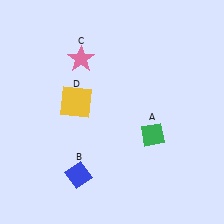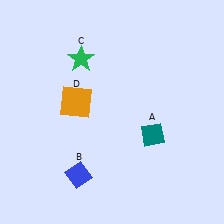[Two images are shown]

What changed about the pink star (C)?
In Image 1, C is pink. In Image 2, it changed to green.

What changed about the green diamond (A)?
In Image 1, A is green. In Image 2, it changed to teal.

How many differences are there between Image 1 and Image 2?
There are 3 differences between the two images.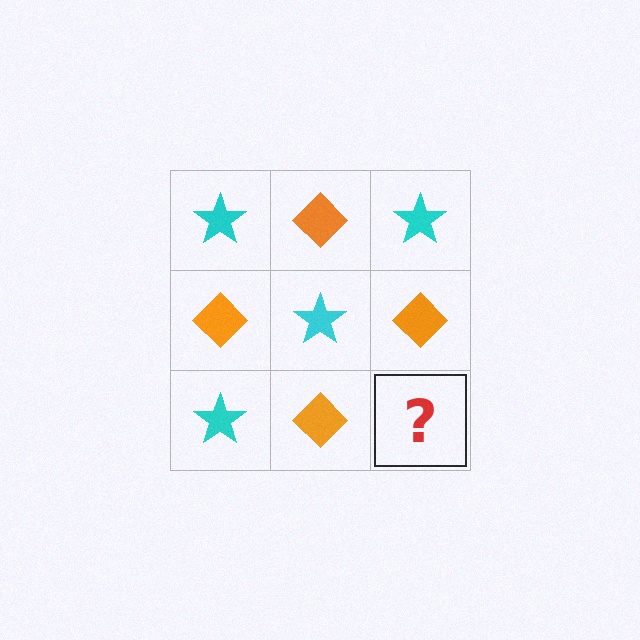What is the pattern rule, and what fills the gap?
The rule is that it alternates cyan star and orange diamond in a checkerboard pattern. The gap should be filled with a cyan star.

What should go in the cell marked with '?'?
The missing cell should contain a cyan star.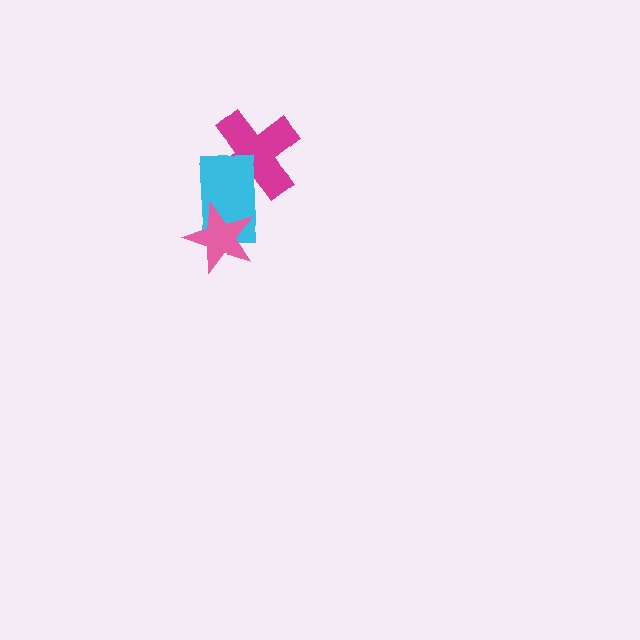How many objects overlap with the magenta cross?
1 object overlaps with the magenta cross.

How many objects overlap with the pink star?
1 object overlaps with the pink star.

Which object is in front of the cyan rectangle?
The pink star is in front of the cyan rectangle.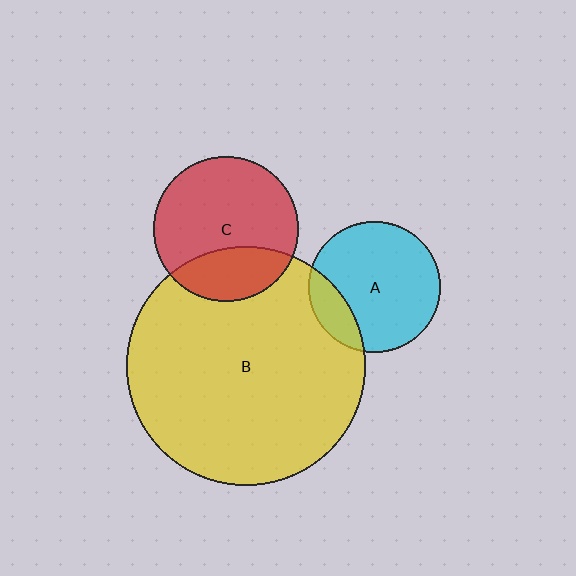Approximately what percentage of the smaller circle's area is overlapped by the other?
Approximately 20%.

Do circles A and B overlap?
Yes.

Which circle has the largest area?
Circle B (yellow).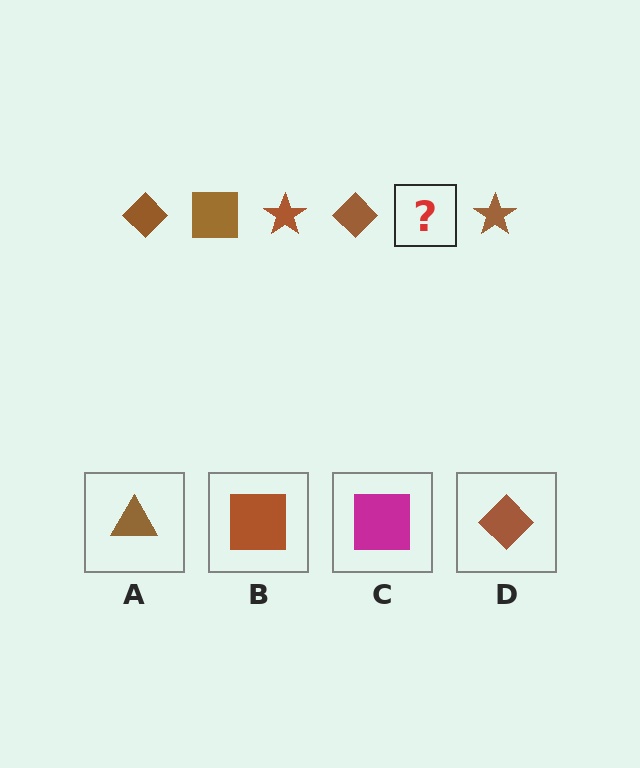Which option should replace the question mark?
Option B.